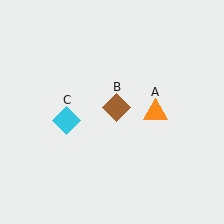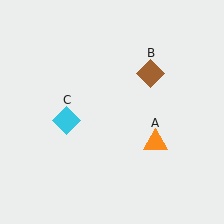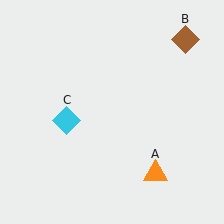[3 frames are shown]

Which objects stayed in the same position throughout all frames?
Cyan diamond (object C) remained stationary.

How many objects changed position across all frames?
2 objects changed position: orange triangle (object A), brown diamond (object B).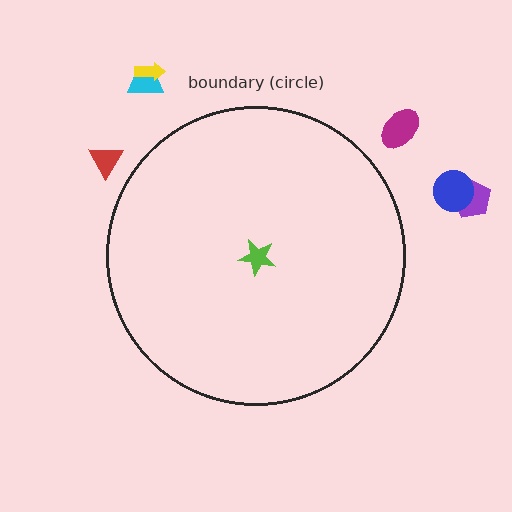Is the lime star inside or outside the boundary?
Inside.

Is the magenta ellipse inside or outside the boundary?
Outside.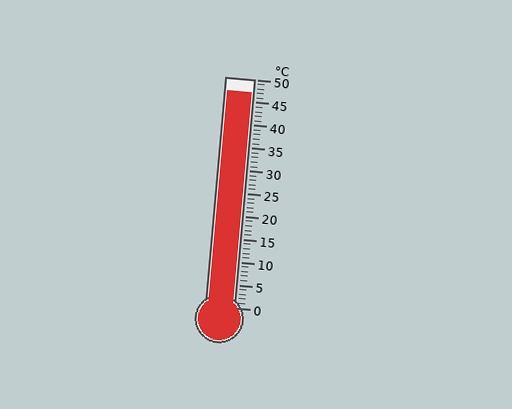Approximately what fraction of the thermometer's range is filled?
The thermometer is filled to approximately 95% of its range.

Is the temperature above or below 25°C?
The temperature is above 25°C.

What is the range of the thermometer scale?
The thermometer scale ranges from 0°C to 50°C.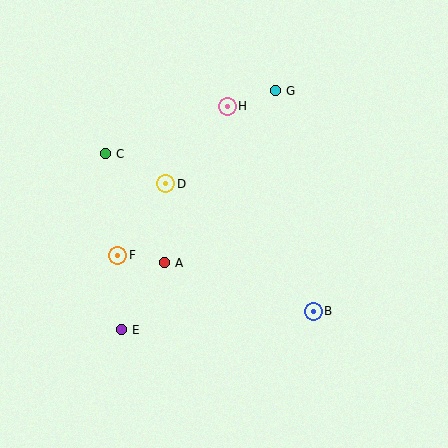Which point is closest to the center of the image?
Point D at (166, 184) is closest to the center.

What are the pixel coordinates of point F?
Point F is at (118, 255).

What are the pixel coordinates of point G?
Point G is at (275, 91).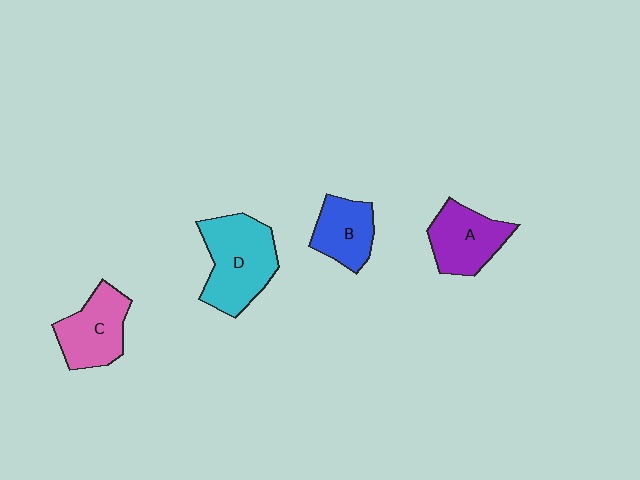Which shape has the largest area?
Shape D (cyan).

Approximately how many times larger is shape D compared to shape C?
Approximately 1.3 times.